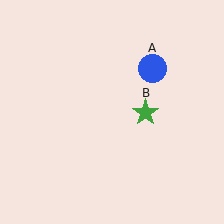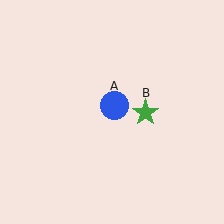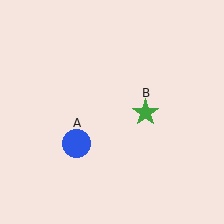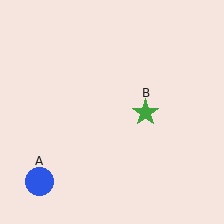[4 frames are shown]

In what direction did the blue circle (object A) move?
The blue circle (object A) moved down and to the left.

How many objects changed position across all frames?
1 object changed position: blue circle (object A).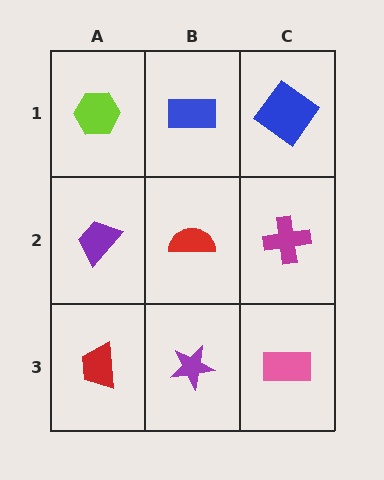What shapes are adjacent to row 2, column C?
A blue diamond (row 1, column C), a pink rectangle (row 3, column C), a red semicircle (row 2, column B).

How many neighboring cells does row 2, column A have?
3.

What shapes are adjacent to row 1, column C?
A magenta cross (row 2, column C), a blue rectangle (row 1, column B).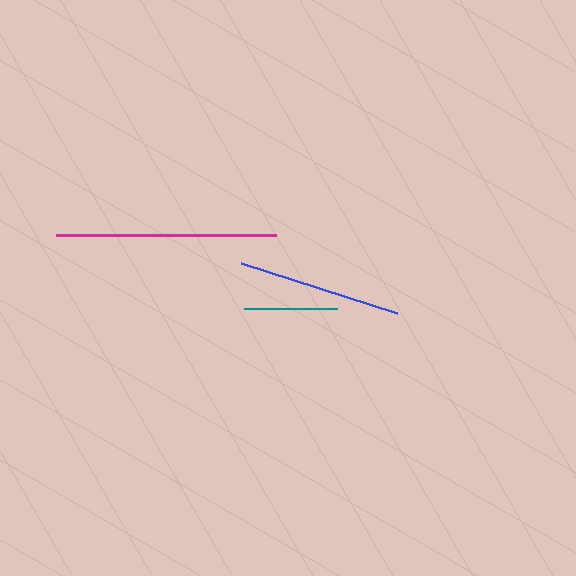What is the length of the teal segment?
The teal segment is approximately 93 pixels long.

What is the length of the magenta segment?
The magenta segment is approximately 220 pixels long.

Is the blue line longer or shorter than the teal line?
The blue line is longer than the teal line.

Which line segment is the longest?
The magenta line is the longest at approximately 220 pixels.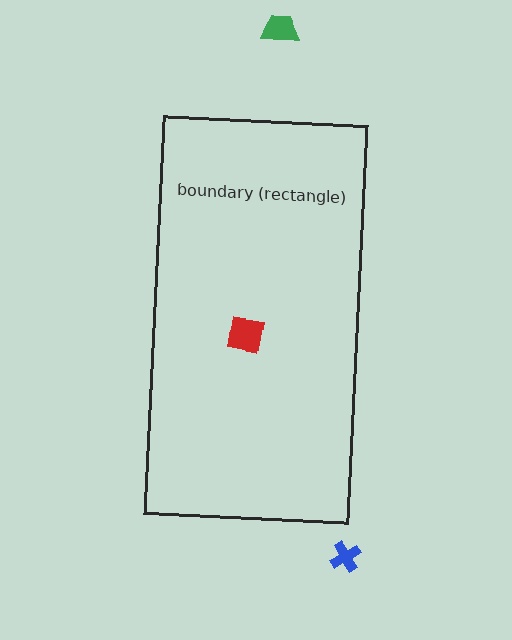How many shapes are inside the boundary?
1 inside, 2 outside.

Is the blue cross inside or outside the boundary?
Outside.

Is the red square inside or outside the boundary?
Inside.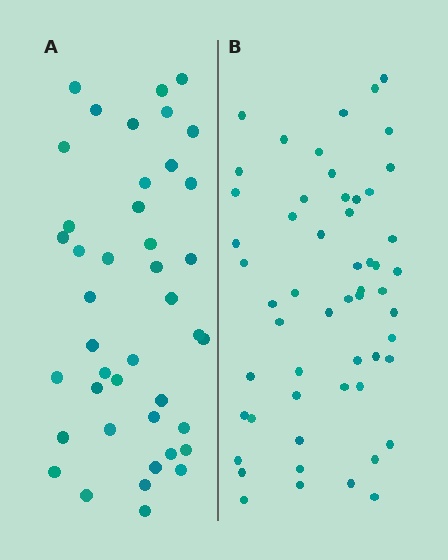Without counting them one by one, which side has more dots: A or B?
Region B (the right region) has more dots.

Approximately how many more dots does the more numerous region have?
Region B has approximately 15 more dots than region A.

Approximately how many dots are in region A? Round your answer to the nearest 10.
About 40 dots. (The exact count is 42, which rounds to 40.)